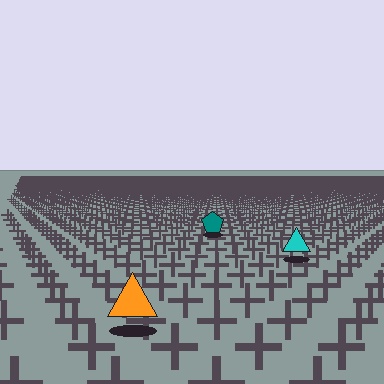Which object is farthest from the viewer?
The teal pentagon is farthest from the viewer. It appears smaller and the ground texture around it is denser.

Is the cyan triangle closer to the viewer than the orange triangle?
No. The orange triangle is closer — you can tell from the texture gradient: the ground texture is coarser near it.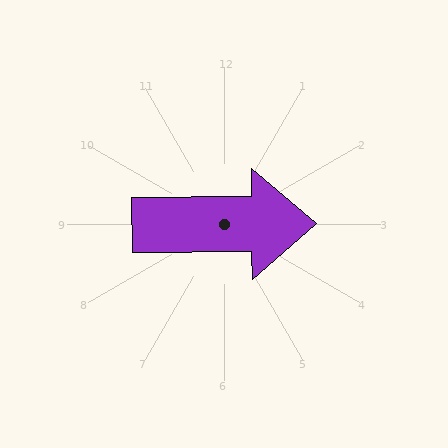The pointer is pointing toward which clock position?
Roughly 3 o'clock.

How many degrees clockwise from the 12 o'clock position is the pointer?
Approximately 89 degrees.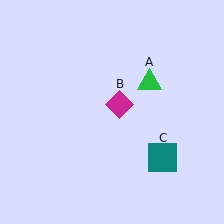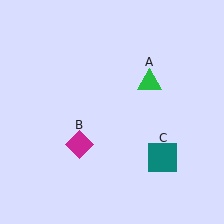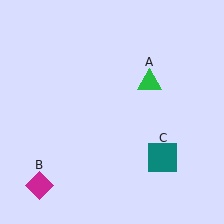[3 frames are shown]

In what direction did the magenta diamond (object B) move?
The magenta diamond (object B) moved down and to the left.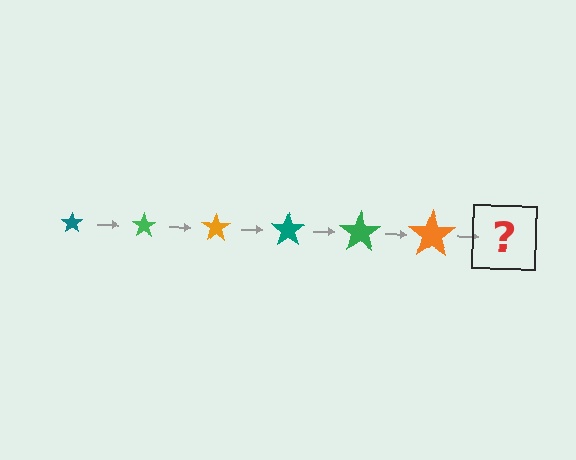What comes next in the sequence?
The next element should be a teal star, larger than the previous one.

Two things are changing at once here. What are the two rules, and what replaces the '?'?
The two rules are that the star grows larger each step and the color cycles through teal, green, and orange. The '?' should be a teal star, larger than the previous one.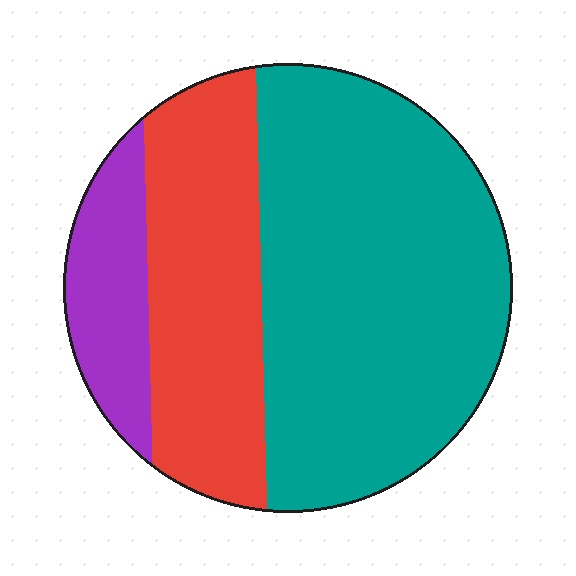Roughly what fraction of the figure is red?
Red takes up between a sixth and a third of the figure.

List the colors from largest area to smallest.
From largest to smallest: teal, red, purple.